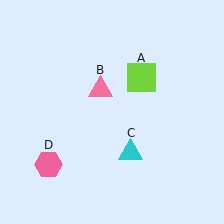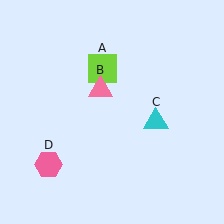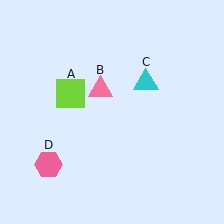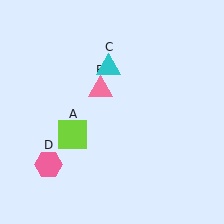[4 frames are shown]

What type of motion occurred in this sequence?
The lime square (object A), cyan triangle (object C) rotated counterclockwise around the center of the scene.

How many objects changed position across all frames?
2 objects changed position: lime square (object A), cyan triangle (object C).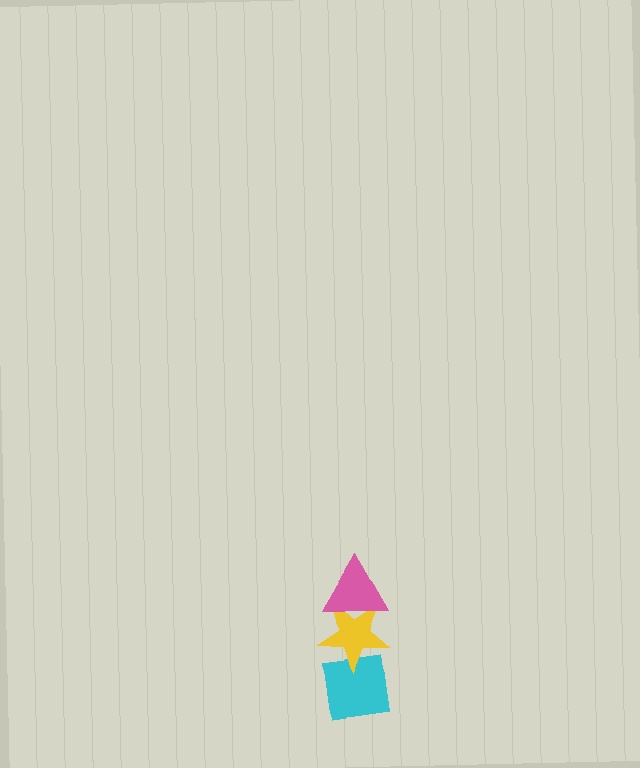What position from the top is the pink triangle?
The pink triangle is 1st from the top.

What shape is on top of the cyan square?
The yellow star is on top of the cyan square.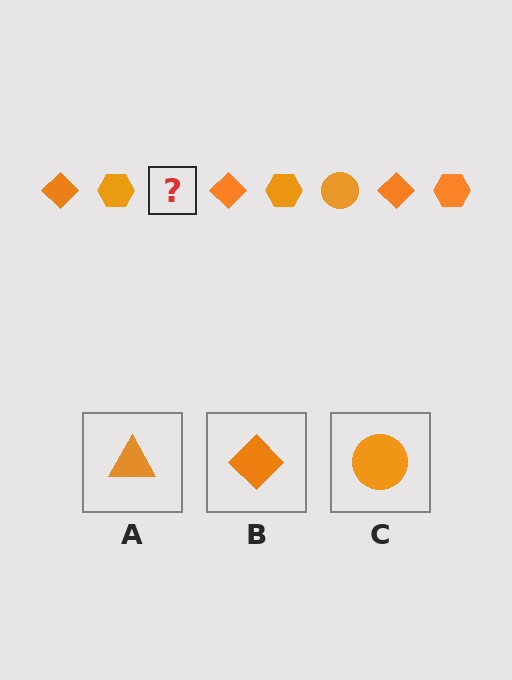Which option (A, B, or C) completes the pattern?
C.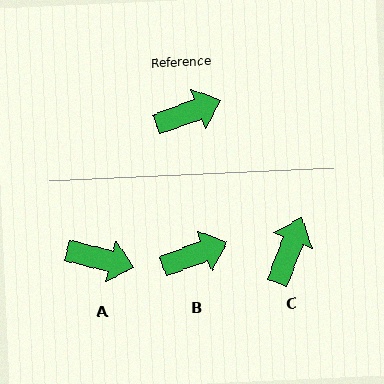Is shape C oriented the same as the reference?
No, it is off by about 49 degrees.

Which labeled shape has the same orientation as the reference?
B.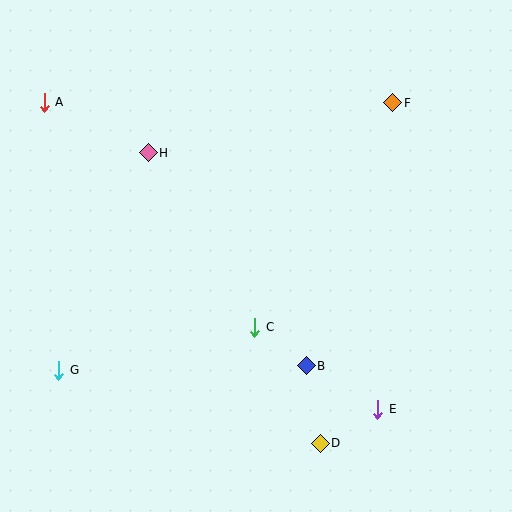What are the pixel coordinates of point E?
Point E is at (378, 409).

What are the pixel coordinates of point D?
Point D is at (320, 443).